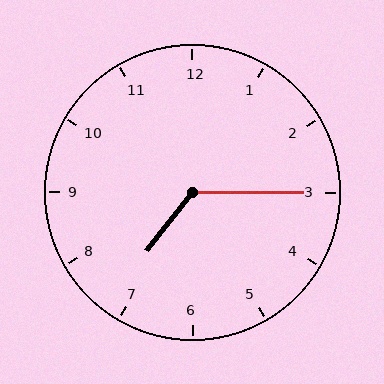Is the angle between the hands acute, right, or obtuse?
It is obtuse.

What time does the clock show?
7:15.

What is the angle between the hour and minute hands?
Approximately 128 degrees.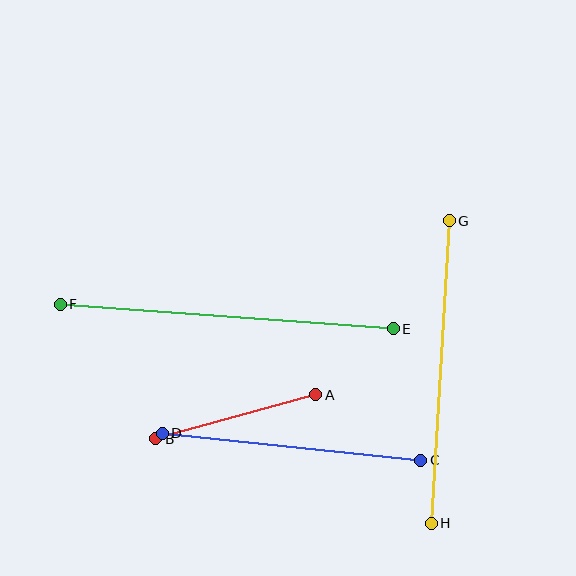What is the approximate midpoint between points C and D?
The midpoint is at approximately (291, 447) pixels.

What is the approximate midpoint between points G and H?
The midpoint is at approximately (440, 372) pixels.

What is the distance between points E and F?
The distance is approximately 334 pixels.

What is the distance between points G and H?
The distance is approximately 303 pixels.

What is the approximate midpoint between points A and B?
The midpoint is at approximately (236, 417) pixels.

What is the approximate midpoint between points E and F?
The midpoint is at approximately (227, 316) pixels.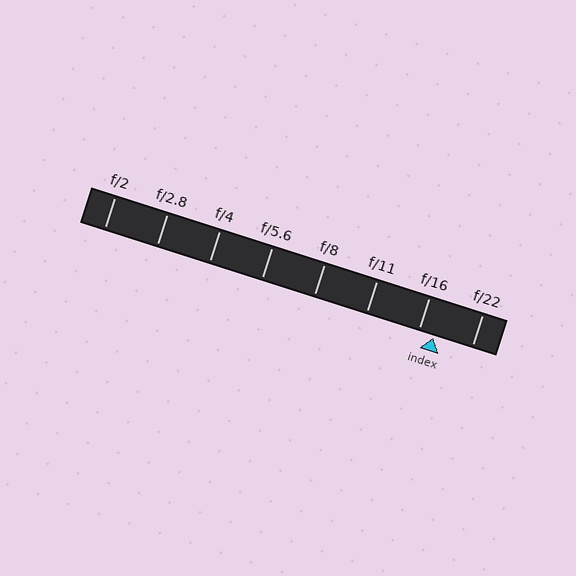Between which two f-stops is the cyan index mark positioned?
The index mark is between f/16 and f/22.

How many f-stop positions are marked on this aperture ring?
There are 8 f-stop positions marked.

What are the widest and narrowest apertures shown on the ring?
The widest aperture shown is f/2 and the narrowest is f/22.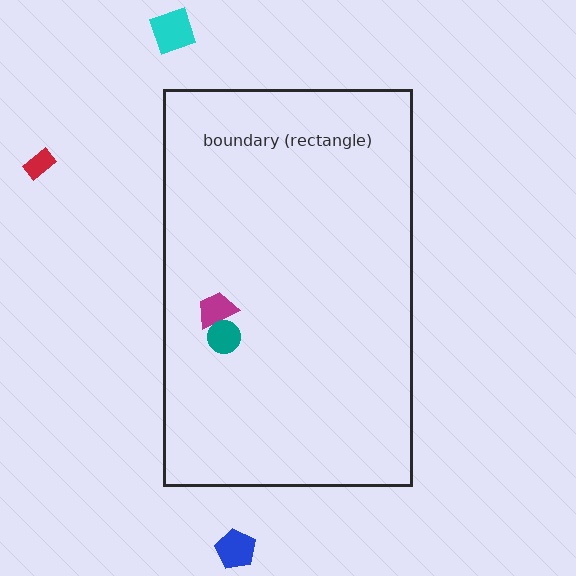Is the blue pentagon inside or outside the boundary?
Outside.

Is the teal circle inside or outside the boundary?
Inside.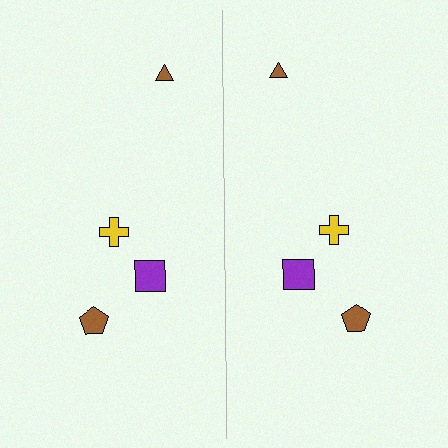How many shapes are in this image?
There are 8 shapes in this image.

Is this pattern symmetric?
Yes, this pattern has bilateral (reflection) symmetry.